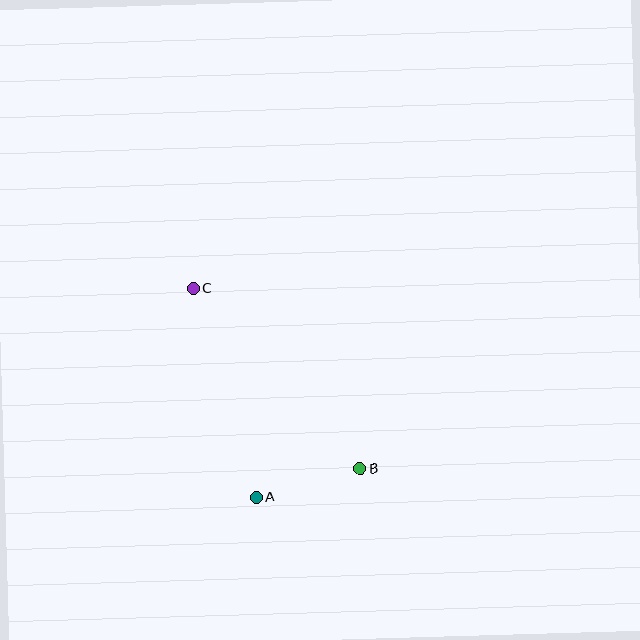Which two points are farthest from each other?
Points B and C are farthest from each other.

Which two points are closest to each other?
Points A and B are closest to each other.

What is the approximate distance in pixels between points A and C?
The distance between A and C is approximately 218 pixels.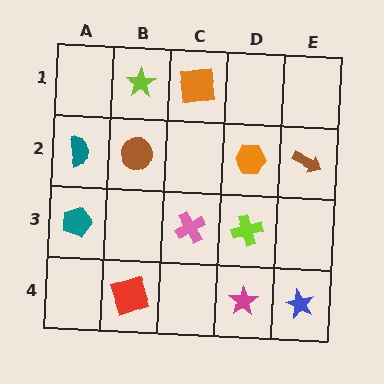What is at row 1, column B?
A lime star.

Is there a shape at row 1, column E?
No, that cell is empty.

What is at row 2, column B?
A brown circle.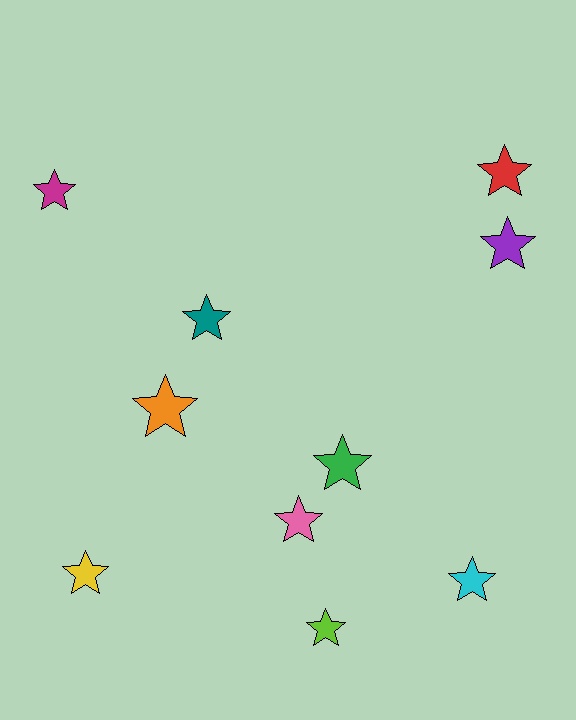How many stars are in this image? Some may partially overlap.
There are 10 stars.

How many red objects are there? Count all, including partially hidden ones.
There is 1 red object.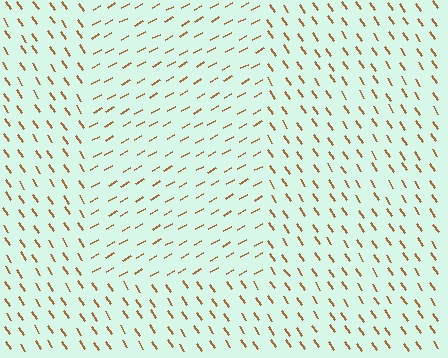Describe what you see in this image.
The image is filled with small brown line segments. A rectangle region in the image has lines oriented differently from the surrounding lines, creating a visible texture boundary.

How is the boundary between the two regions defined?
The boundary is defined purely by a change in line orientation (approximately 86 degrees difference). All lines are the same color and thickness.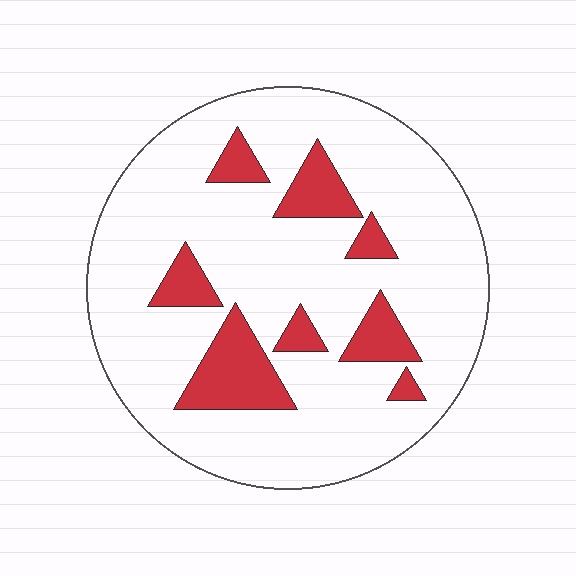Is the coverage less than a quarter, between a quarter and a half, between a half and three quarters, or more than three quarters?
Less than a quarter.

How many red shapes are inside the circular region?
8.